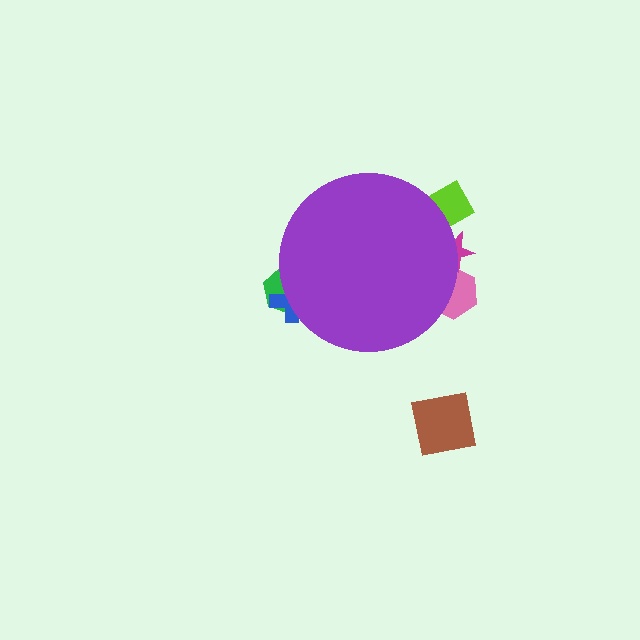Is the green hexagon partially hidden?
Yes, the green hexagon is partially hidden behind the purple circle.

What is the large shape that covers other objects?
A purple circle.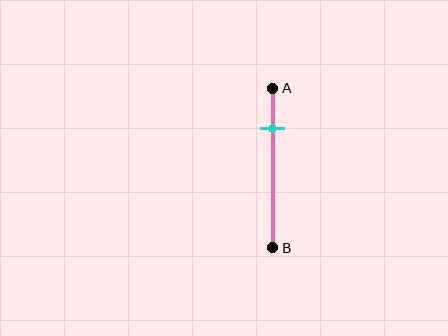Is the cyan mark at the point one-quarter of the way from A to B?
Yes, the mark is approximately at the one-quarter point.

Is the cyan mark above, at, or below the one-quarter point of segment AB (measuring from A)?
The cyan mark is approximately at the one-quarter point of segment AB.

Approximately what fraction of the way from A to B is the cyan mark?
The cyan mark is approximately 25% of the way from A to B.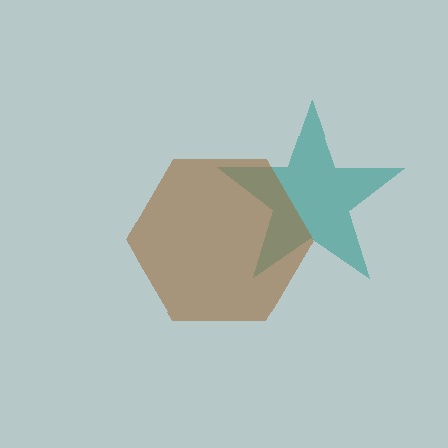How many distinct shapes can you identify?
There are 2 distinct shapes: a teal star, a brown hexagon.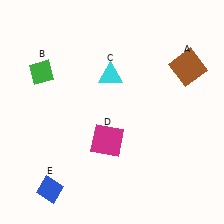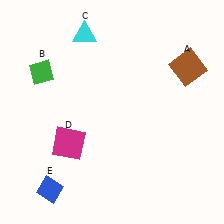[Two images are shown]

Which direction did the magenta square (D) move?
The magenta square (D) moved left.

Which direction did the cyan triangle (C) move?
The cyan triangle (C) moved up.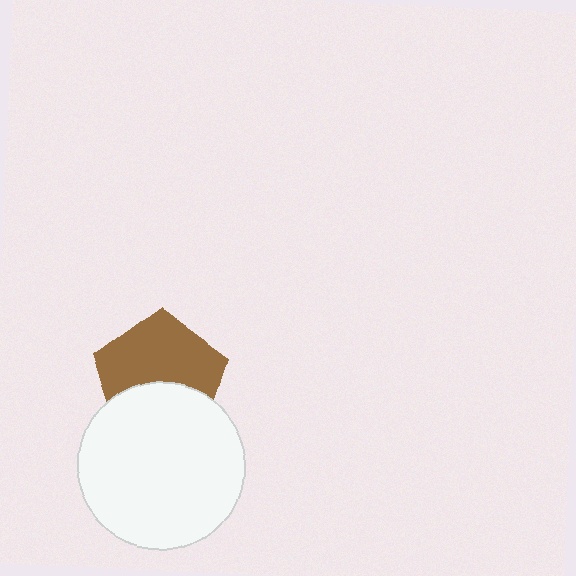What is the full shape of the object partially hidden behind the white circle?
The partially hidden object is a brown pentagon.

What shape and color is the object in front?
The object in front is a white circle.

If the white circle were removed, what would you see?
You would see the complete brown pentagon.